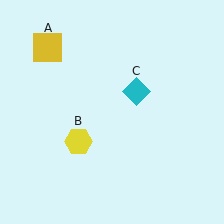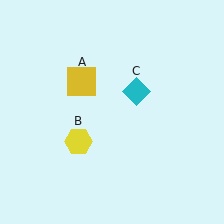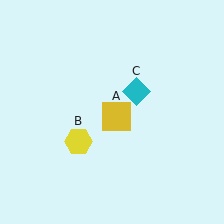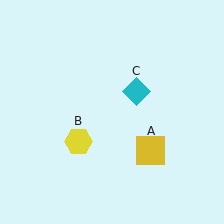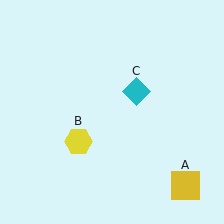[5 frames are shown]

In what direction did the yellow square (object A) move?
The yellow square (object A) moved down and to the right.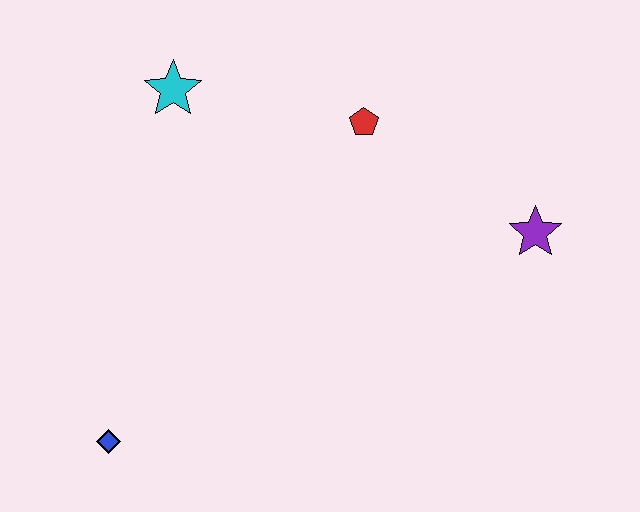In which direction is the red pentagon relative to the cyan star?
The red pentagon is to the right of the cyan star.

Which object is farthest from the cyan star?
The purple star is farthest from the cyan star.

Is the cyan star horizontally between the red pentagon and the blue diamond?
Yes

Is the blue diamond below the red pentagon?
Yes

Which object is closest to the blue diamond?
The cyan star is closest to the blue diamond.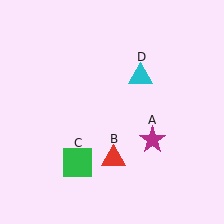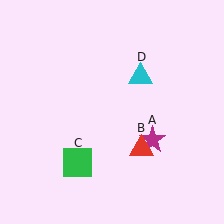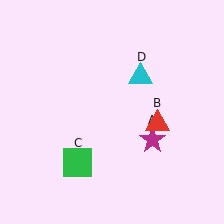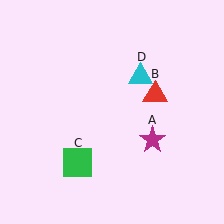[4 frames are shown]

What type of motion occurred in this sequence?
The red triangle (object B) rotated counterclockwise around the center of the scene.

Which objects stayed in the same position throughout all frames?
Magenta star (object A) and green square (object C) and cyan triangle (object D) remained stationary.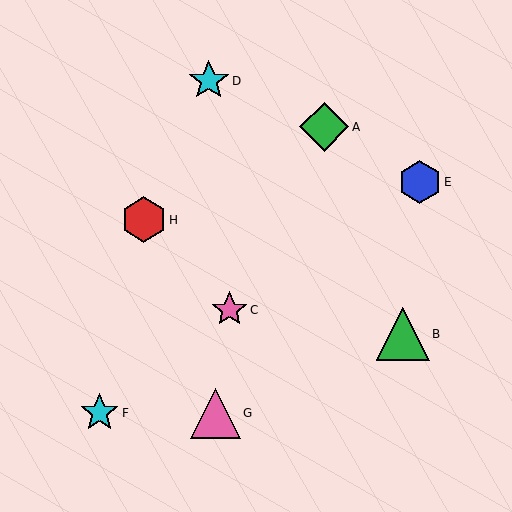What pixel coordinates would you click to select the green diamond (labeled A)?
Click at (324, 127) to select the green diamond A.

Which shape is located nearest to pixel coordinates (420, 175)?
The blue hexagon (labeled E) at (420, 182) is nearest to that location.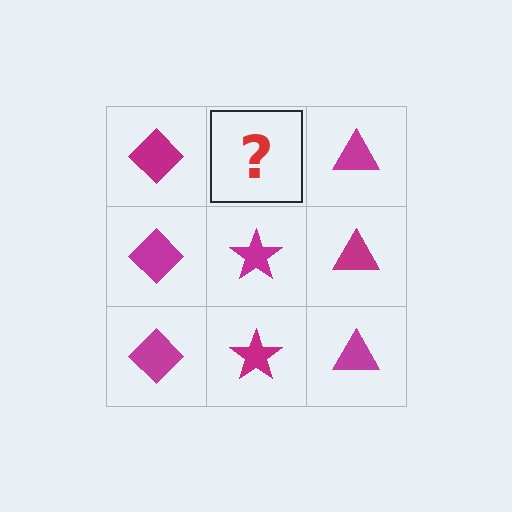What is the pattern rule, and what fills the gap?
The rule is that each column has a consistent shape. The gap should be filled with a magenta star.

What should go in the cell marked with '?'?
The missing cell should contain a magenta star.